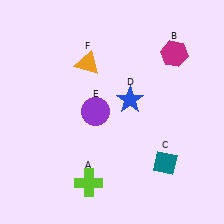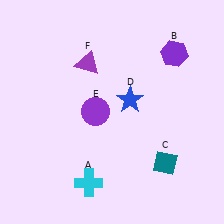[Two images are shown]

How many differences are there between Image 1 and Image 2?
There are 3 differences between the two images.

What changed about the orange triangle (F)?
In Image 1, F is orange. In Image 2, it changed to purple.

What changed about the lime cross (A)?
In Image 1, A is lime. In Image 2, it changed to cyan.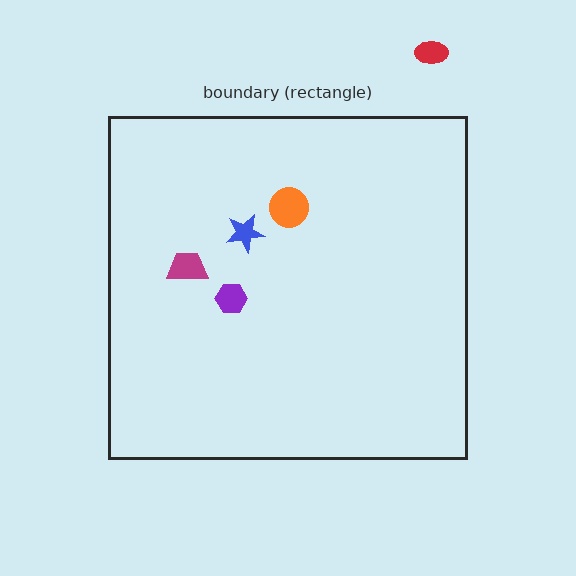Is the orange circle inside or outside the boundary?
Inside.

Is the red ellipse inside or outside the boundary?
Outside.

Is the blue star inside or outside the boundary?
Inside.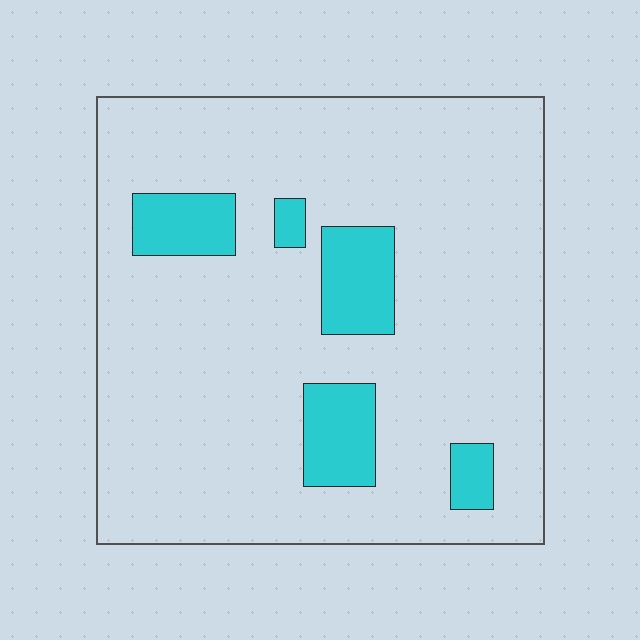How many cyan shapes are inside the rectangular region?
5.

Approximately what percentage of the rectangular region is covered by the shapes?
Approximately 15%.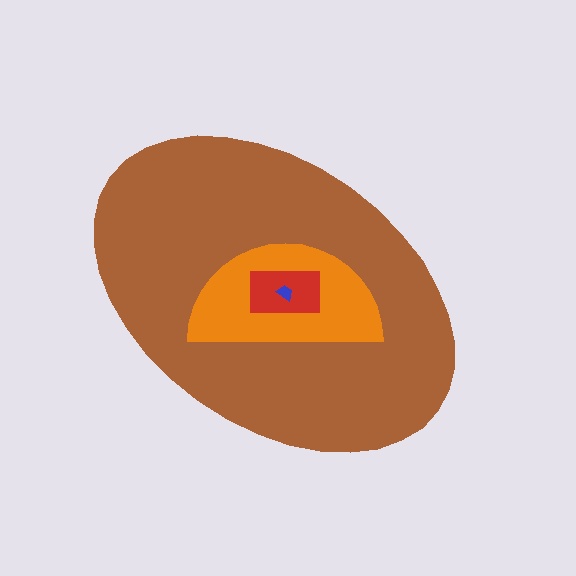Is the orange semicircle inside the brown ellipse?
Yes.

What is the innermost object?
The blue trapezoid.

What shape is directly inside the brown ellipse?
The orange semicircle.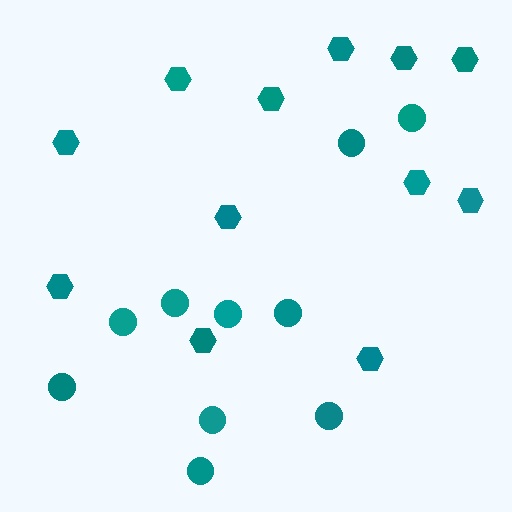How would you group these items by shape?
There are 2 groups: one group of circles (10) and one group of hexagons (12).